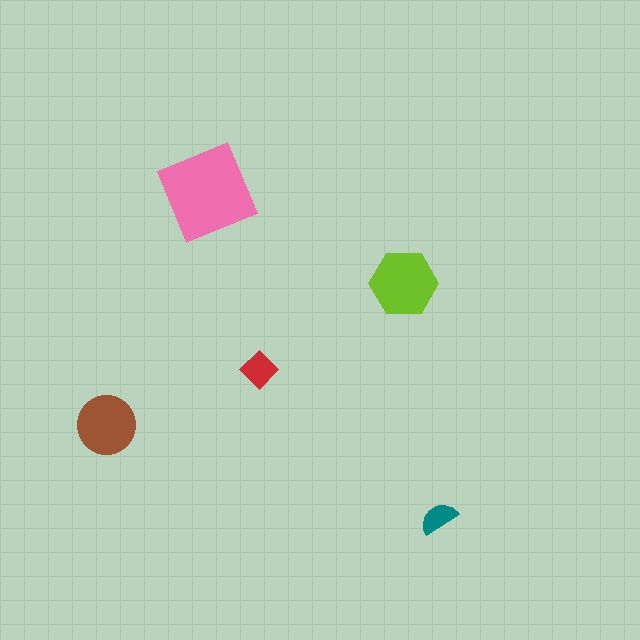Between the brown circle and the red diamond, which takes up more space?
The brown circle.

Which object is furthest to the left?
The brown circle is leftmost.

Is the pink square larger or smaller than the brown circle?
Larger.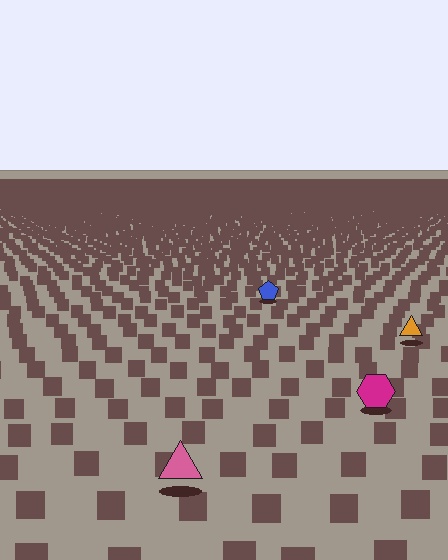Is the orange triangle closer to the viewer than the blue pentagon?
Yes. The orange triangle is closer — you can tell from the texture gradient: the ground texture is coarser near it.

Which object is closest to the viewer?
The pink triangle is closest. The texture marks near it are larger and more spread out.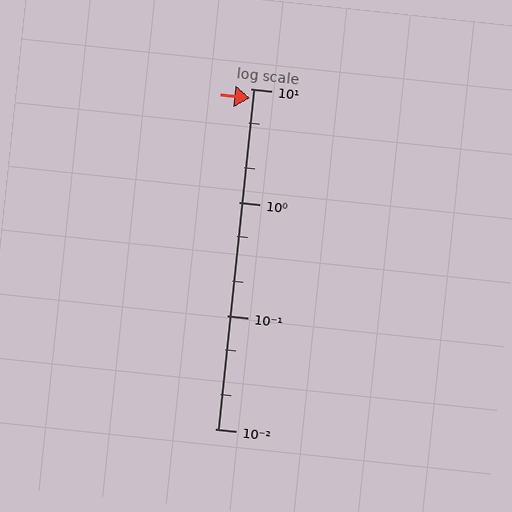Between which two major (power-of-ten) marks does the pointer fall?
The pointer is between 1 and 10.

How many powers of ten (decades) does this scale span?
The scale spans 3 decades, from 0.01 to 10.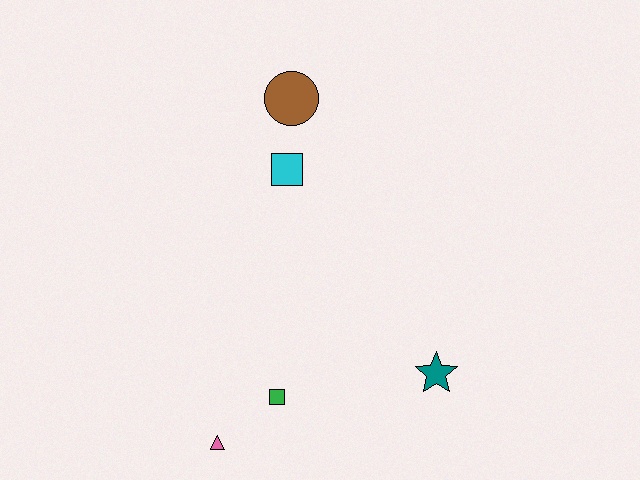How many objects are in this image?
There are 5 objects.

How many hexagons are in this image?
There are no hexagons.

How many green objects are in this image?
There is 1 green object.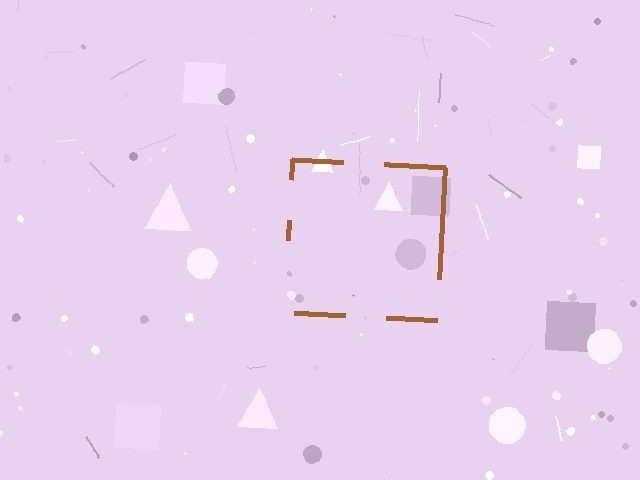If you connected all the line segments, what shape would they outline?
They would outline a square.